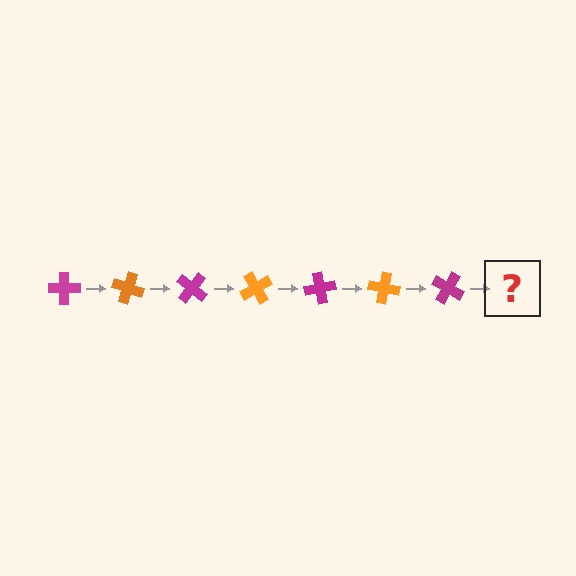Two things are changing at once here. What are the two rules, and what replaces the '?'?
The two rules are that it rotates 20 degrees each step and the color cycles through magenta and orange. The '?' should be an orange cross, rotated 140 degrees from the start.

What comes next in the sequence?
The next element should be an orange cross, rotated 140 degrees from the start.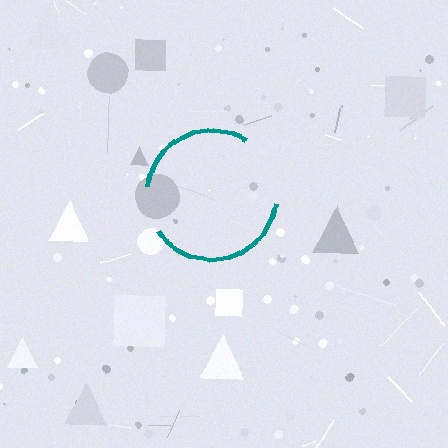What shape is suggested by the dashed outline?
The dashed outline suggests a circle.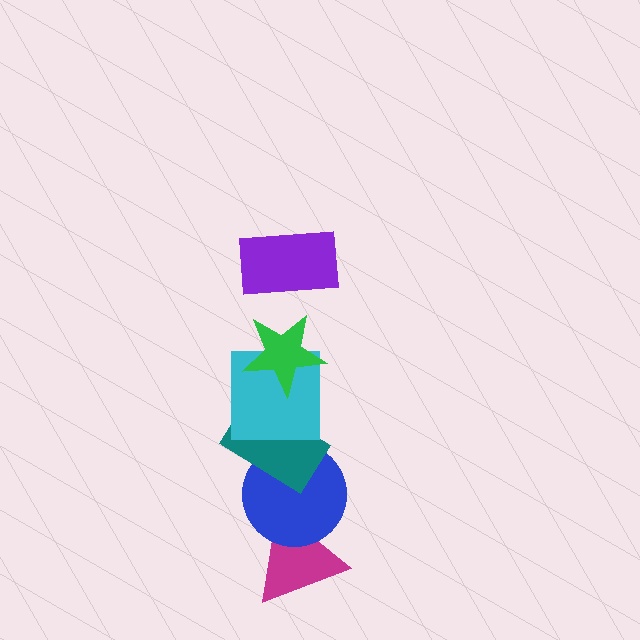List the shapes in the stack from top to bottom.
From top to bottom: the purple rectangle, the green star, the cyan square, the teal rectangle, the blue circle, the magenta triangle.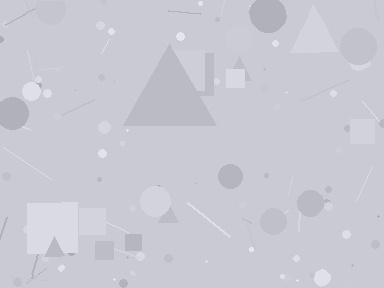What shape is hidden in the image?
A triangle is hidden in the image.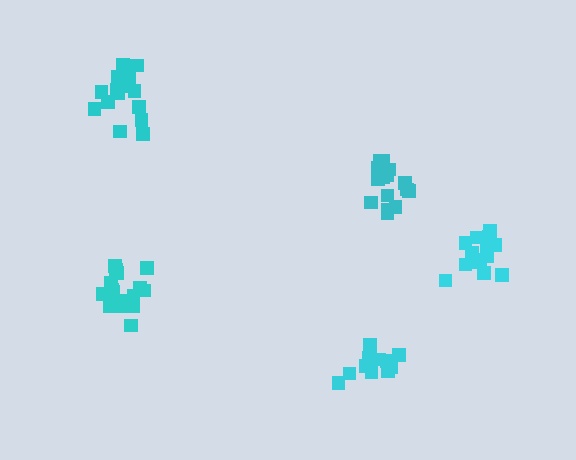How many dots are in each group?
Group 1: 17 dots, Group 2: 13 dots, Group 3: 16 dots, Group 4: 15 dots, Group 5: 18 dots (79 total).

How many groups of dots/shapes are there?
There are 5 groups.